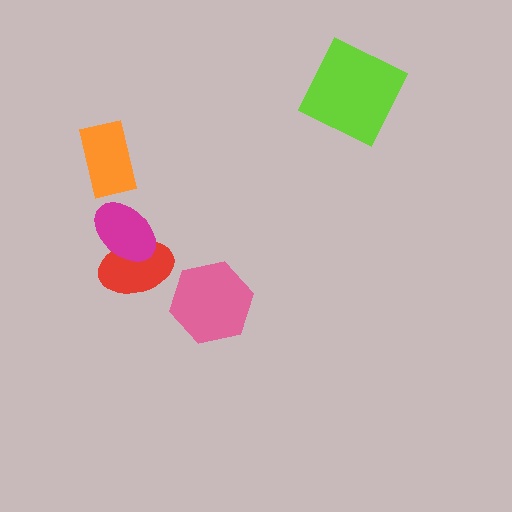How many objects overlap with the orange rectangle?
0 objects overlap with the orange rectangle.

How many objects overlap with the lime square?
0 objects overlap with the lime square.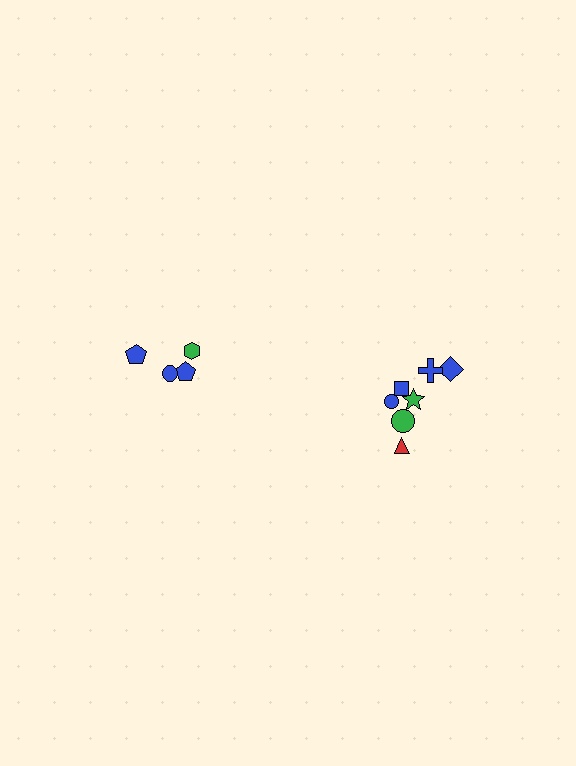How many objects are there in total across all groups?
There are 11 objects.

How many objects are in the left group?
There are 4 objects.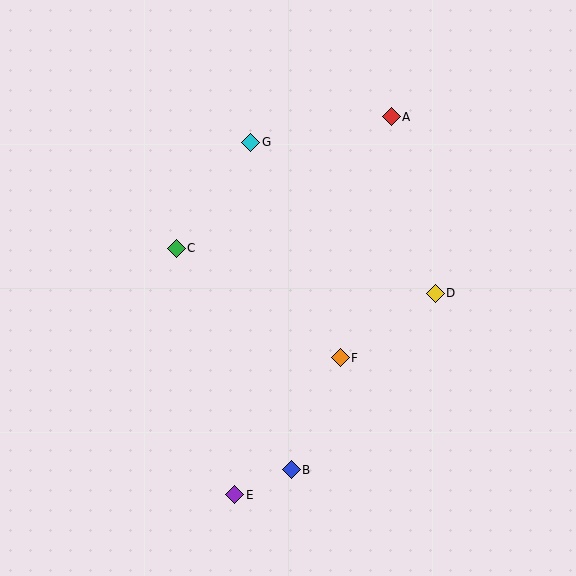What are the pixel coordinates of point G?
Point G is at (251, 142).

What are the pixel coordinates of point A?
Point A is at (391, 117).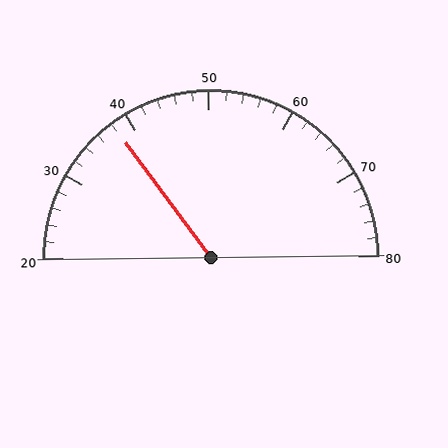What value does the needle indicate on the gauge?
The needle indicates approximately 38.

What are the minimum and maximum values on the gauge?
The gauge ranges from 20 to 80.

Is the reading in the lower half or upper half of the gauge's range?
The reading is in the lower half of the range (20 to 80).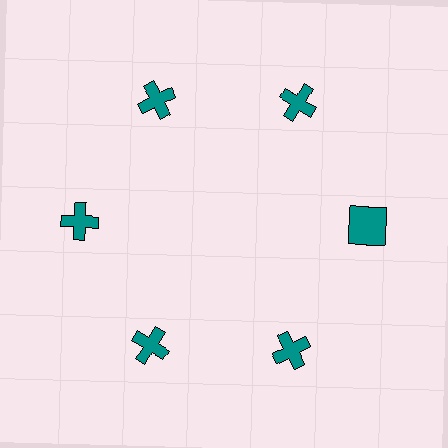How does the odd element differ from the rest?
It has a different shape: square instead of cross.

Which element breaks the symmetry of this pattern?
The teal square at roughly the 3 o'clock position breaks the symmetry. All other shapes are teal crosses.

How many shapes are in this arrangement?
There are 6 shapes arranged in a ring pattern.